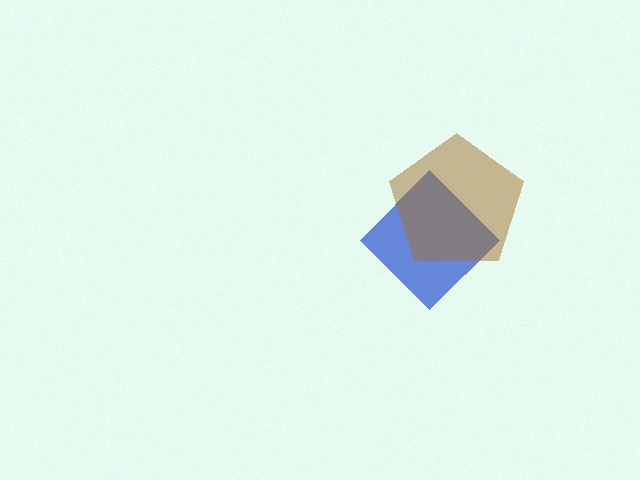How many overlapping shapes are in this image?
There are 2 overlapping shapes in the image.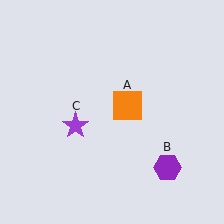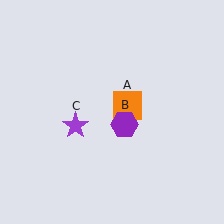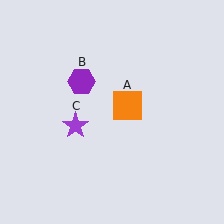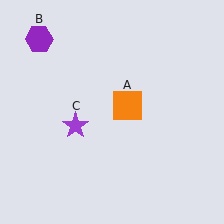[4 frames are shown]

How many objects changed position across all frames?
1 object changed position: purple hexagon (object B).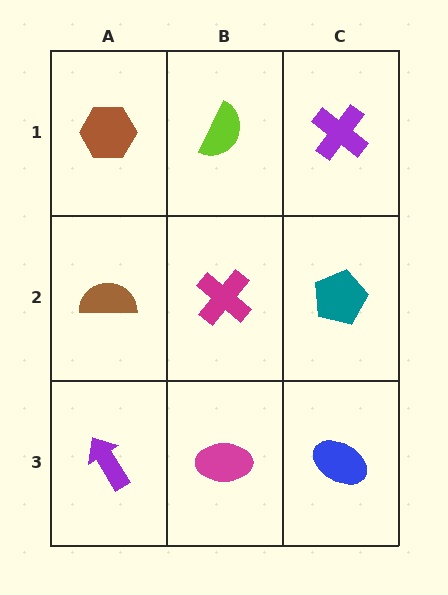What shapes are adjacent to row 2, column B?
A lime semicircle (row 1, column B), a magenta ellipse (row 3, column B), a brown semicircle (row 2, column A), a teal pentagon (row 2, column C).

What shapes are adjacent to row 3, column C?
A teal pentagon (row 2, column C), a magenta ellipse (row 3, column B).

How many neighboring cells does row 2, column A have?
3.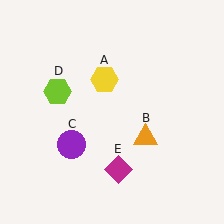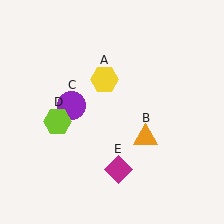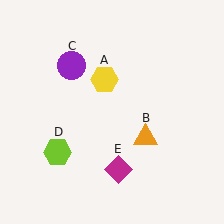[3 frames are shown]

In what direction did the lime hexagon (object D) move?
The lime hexagon (object D) moved down.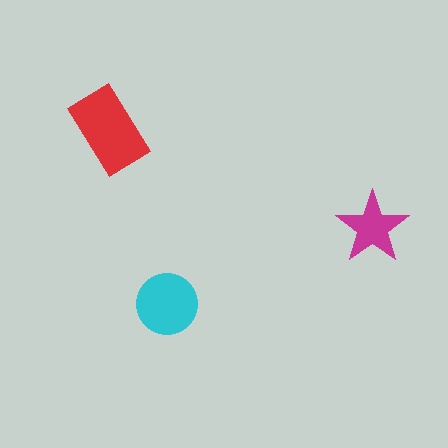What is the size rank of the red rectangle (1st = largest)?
1st.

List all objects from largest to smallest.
The red rectangle, the cyan circle, the magenta star.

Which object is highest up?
The red rectangle is topmost.